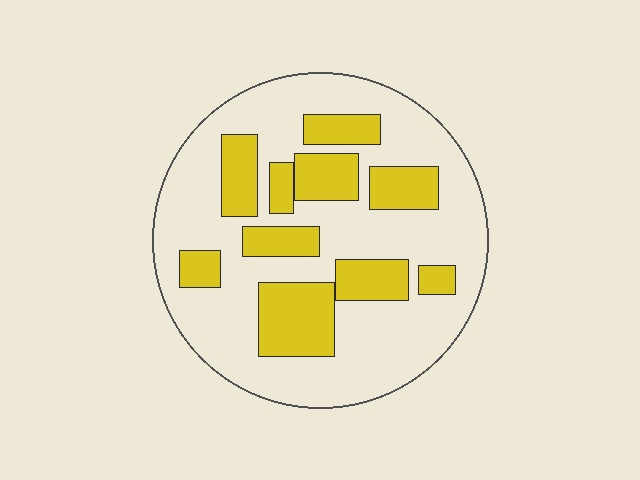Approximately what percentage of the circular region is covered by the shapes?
Approximately 30%.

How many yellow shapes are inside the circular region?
10.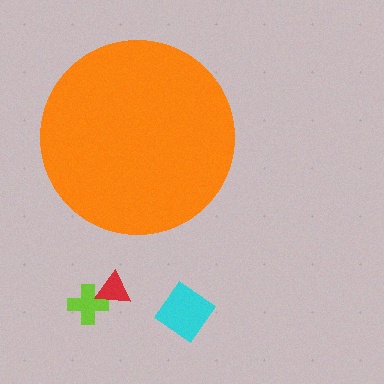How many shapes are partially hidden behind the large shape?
0 shapes are partially hidden.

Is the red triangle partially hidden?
No, the red triangle is fully visible.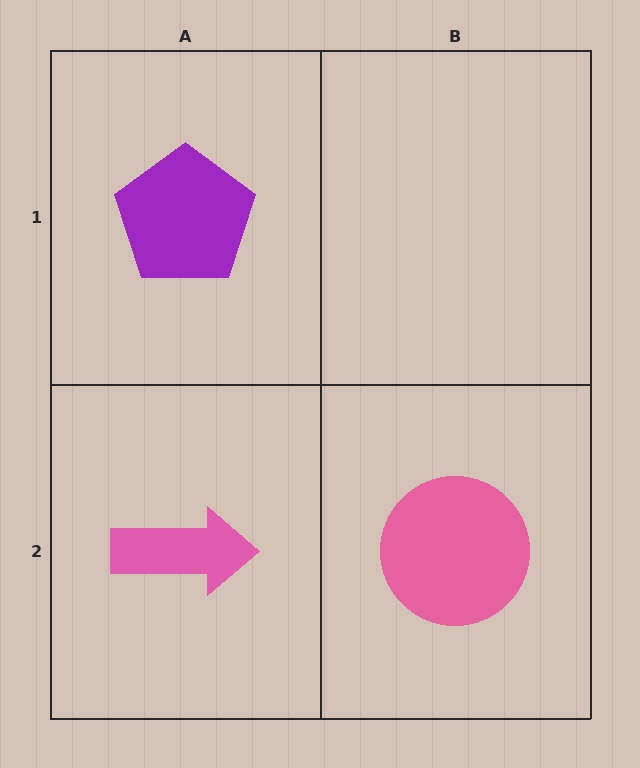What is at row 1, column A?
A purple pentagon.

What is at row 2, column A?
A pink arrow.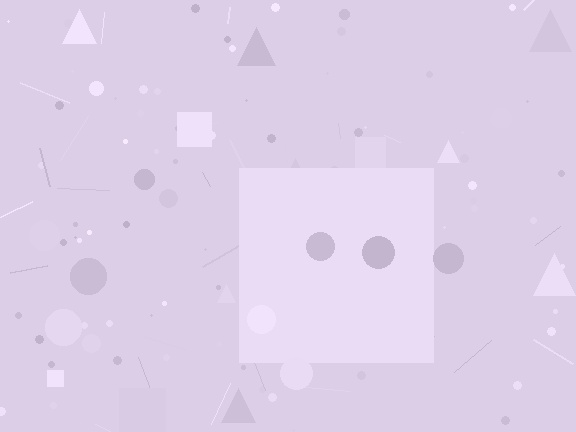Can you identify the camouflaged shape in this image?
The camouflaged shape is a square.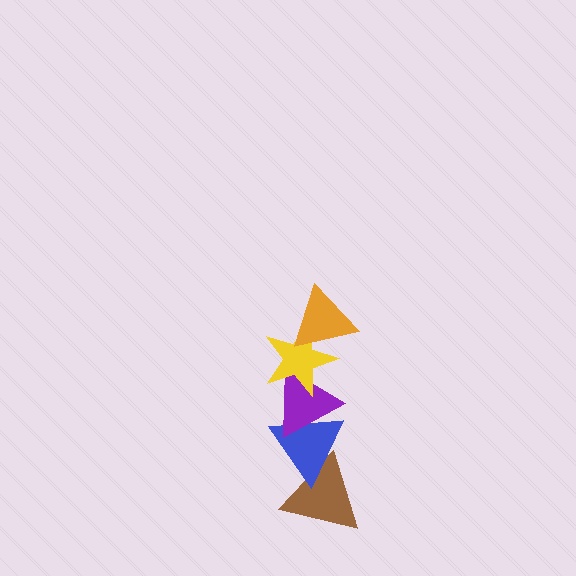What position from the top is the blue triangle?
The blue triangle is 4th from the top.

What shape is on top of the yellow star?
The orange triangle is on top of the yellow star.